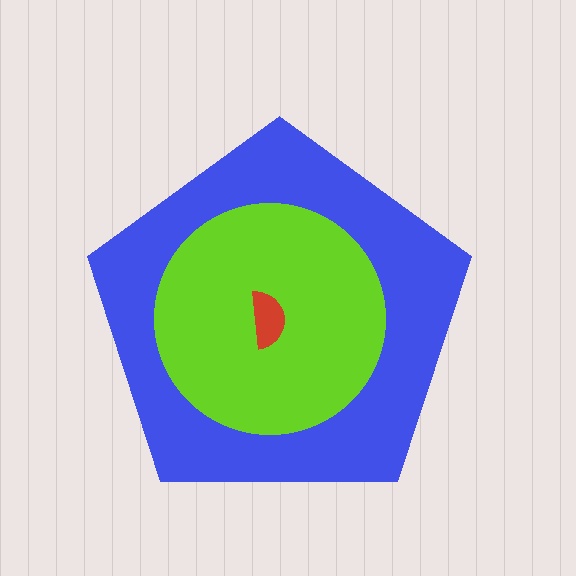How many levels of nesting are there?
3.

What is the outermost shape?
The blue pentagon.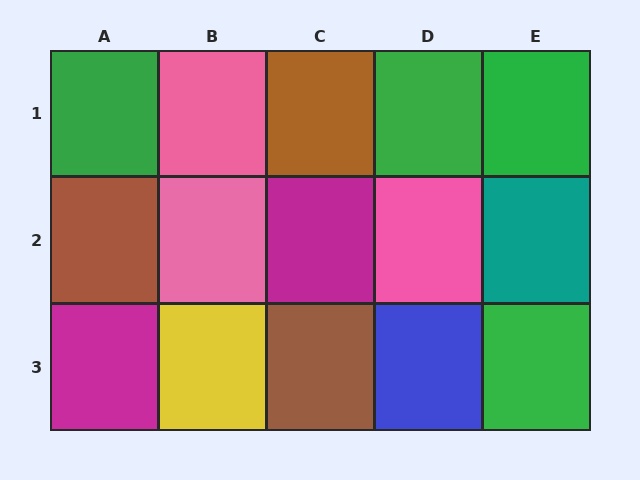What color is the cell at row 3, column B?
Yellow.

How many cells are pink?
3 cells are pink.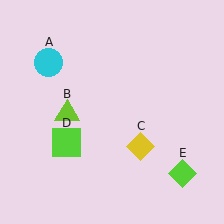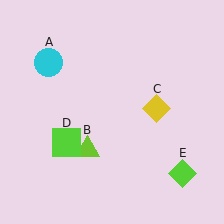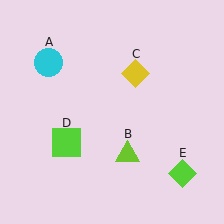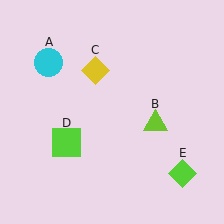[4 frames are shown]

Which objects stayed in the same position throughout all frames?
Cyan circle (object A) and lime square (object D) and lime diamond (object E) remained stationary.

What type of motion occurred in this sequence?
The lime triangle (object B), yellow diamond (object C) rotated counterclockwise around the center of the scene.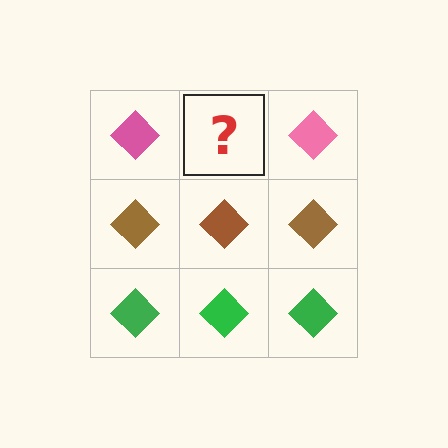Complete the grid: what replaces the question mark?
The question mark should be replaced with a pink diamond.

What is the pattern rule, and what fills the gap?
The rule is that each row has a consistent color. The gap should be filled with a pink diamond.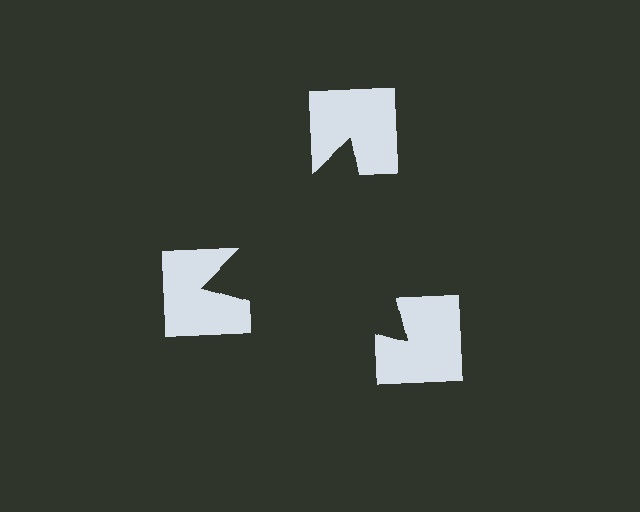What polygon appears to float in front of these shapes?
An illusory triangle — its edges are inferred from the aligned wedge cuts in the notched squares, not physically drawn.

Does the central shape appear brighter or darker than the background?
It typically appears slightly darker than the background, even though no actual brightness change is drawn.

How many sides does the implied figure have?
3 sides.